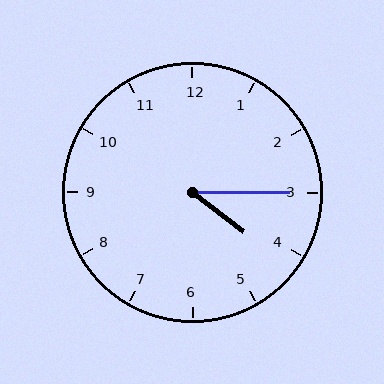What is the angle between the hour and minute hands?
Approximately 38 degrees.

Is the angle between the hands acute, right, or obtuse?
It is acute.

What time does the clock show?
4:15.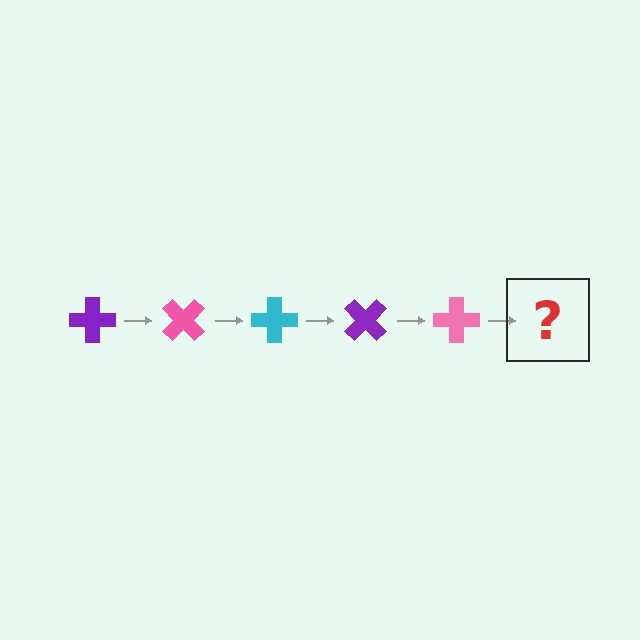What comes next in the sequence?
The next element should be a cyan cross, rotated 225 degrees from the start.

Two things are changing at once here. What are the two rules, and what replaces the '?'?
The two rules are that it rotates 45 degrees each step and the color cycles through purple, pink, and cyan. The '?' should be a cyan cross, rotated 225 degrees from the start.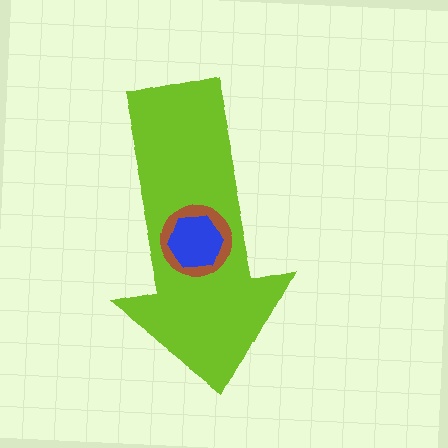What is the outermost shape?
The lime arrow.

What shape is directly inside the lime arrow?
The brown circle.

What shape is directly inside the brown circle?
The blue hexagon.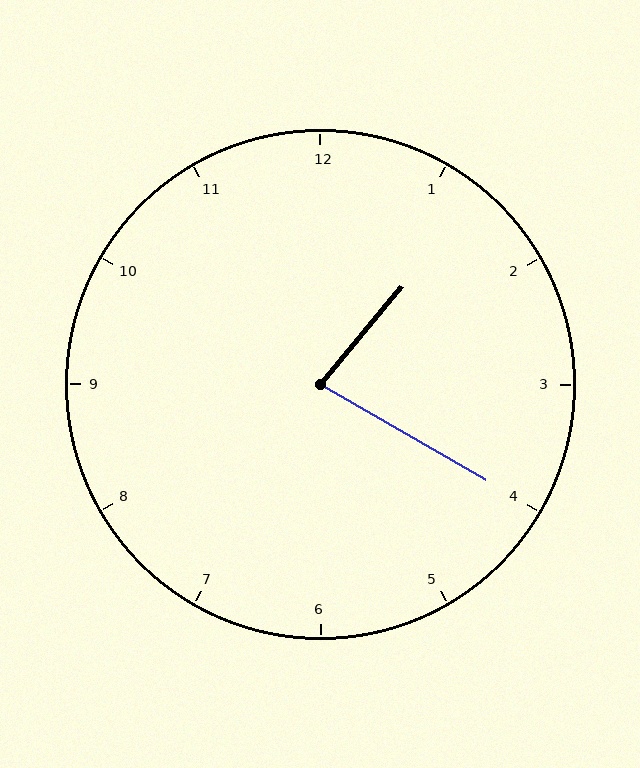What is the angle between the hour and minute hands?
Approximately 80 degrees.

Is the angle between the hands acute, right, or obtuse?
It is acute.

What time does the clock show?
1:20.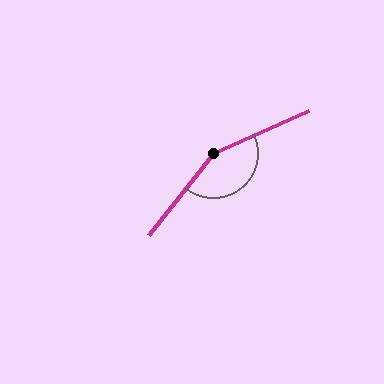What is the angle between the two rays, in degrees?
Approximately 153 degrees.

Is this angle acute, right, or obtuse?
It is obtuse.